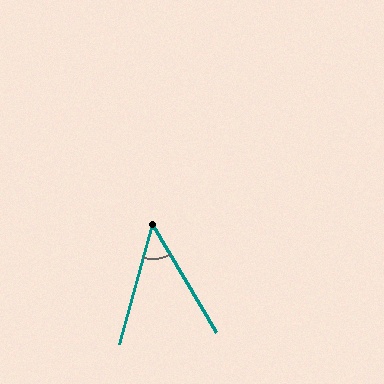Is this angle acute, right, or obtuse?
It is acute.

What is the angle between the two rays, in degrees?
Approximately 46 degrees.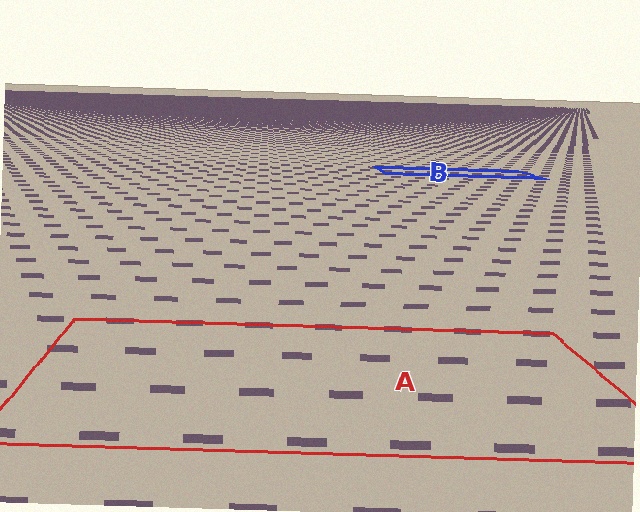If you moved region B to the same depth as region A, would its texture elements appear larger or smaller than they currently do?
They would appear larger. At a closer depth, the same texture elements are projected at a bigger on-screen size.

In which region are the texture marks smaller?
The texture marks are smaller in region B, because it is farther away.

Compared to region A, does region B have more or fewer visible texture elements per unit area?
Region B has more texture elements per unit area — they are packed more densely because it is farther away.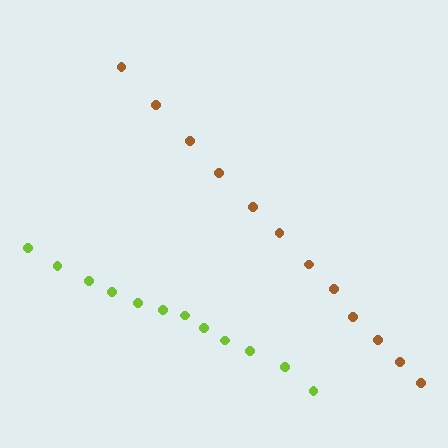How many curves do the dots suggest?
There are 2 distinct paths.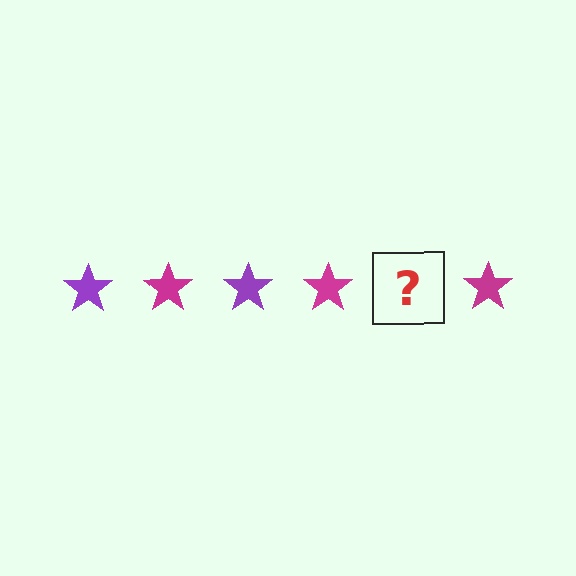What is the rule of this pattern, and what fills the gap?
The rule is that the pattern cycles through purple, magenta stars. The gap should be filled with a purple star.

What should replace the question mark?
The question mark should be replaced with a purple star.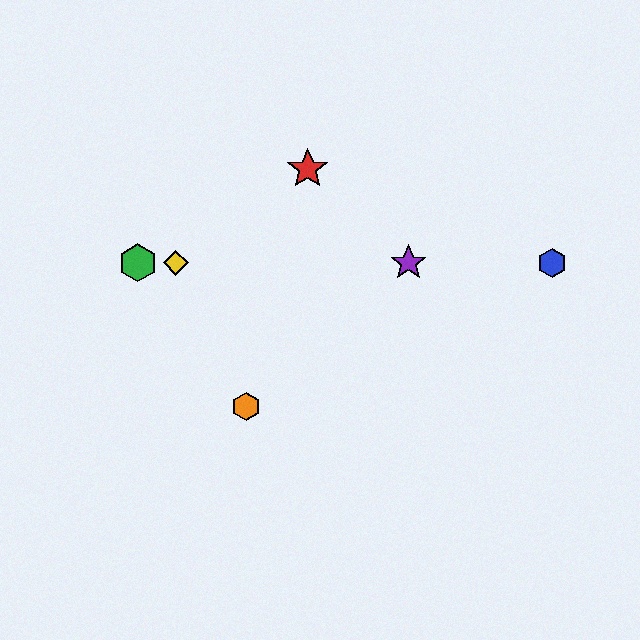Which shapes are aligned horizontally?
The blue hexagon, the green hexagon, the yellow diamond, the purple star are aligned horizontally.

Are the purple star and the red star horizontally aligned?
No, the purple star is at y≈263 and the red star is at y≈169.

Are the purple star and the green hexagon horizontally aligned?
Yes, both are at y≈263.